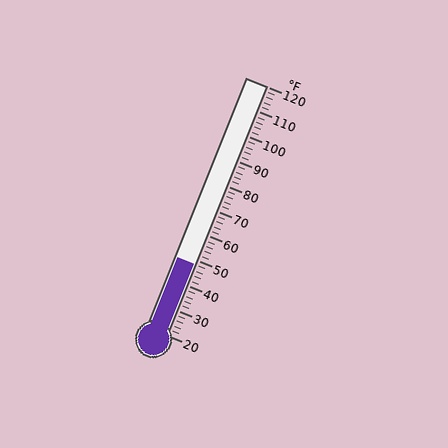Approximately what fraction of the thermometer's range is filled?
The thermometer is filled to approximately 30% of its range.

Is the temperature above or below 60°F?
The temperature is below 60°F.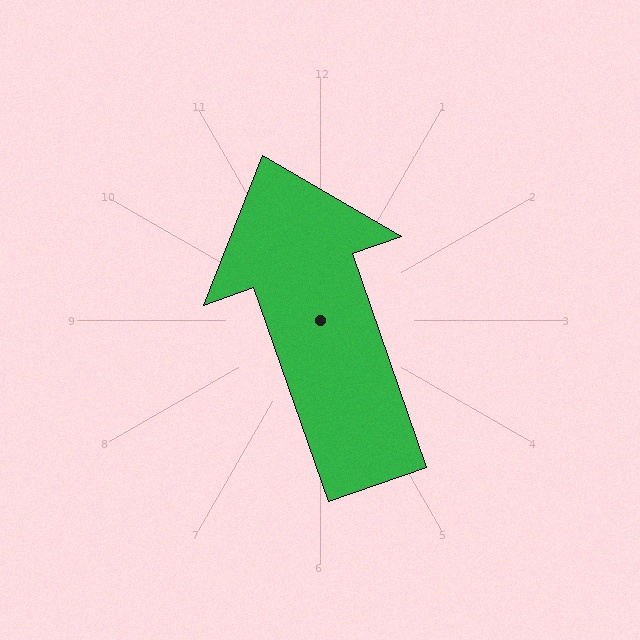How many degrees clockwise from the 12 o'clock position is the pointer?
Approximately 341 degrees.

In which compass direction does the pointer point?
North.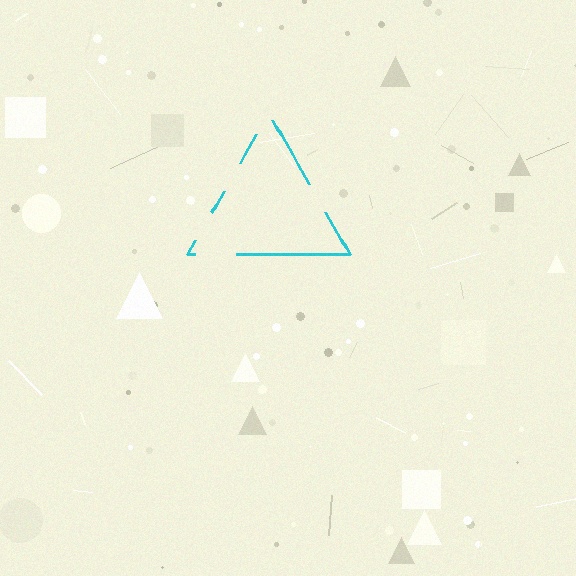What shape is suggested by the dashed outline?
The dashed outline suggests a triangle.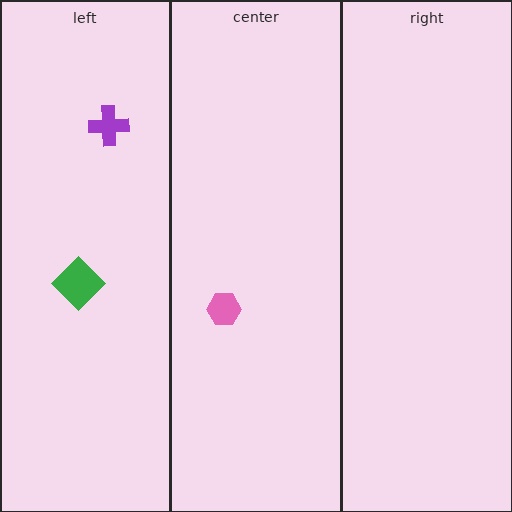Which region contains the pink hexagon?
The center region.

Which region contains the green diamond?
The left region.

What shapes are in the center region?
The pink hexagon.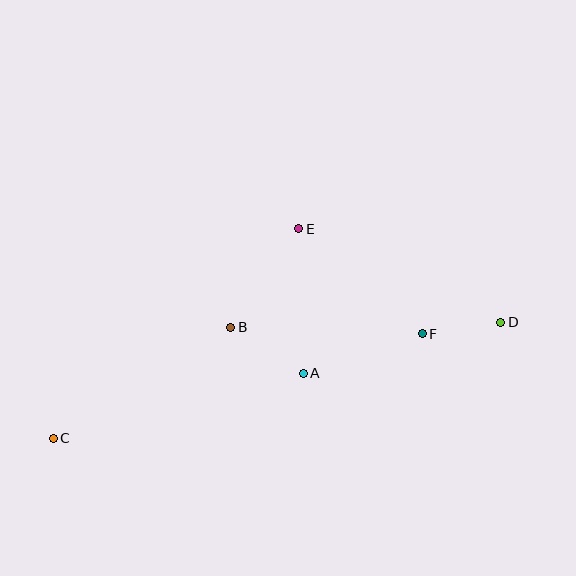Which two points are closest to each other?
Points D and F are closest to each other.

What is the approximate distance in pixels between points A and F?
The distance between A and F is approximately 125 pixels.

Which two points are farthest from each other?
Points C and D are farthest from each other.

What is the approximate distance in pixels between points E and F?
The distance between E and F is approximately 162 pixels.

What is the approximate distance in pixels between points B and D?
The distance between B and D is approximately 270 pixels.